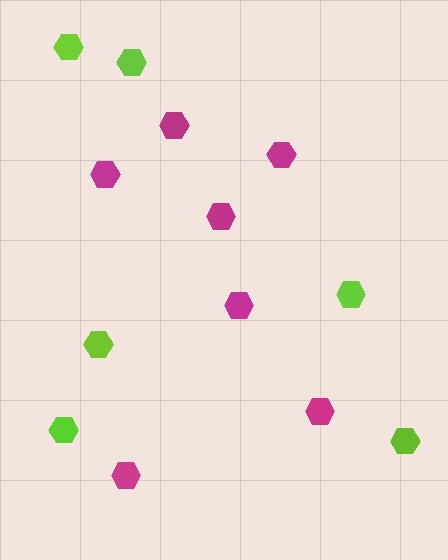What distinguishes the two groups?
There are 2 groups: one group of magenta hexagons (7) and one group of lime hexagons (6).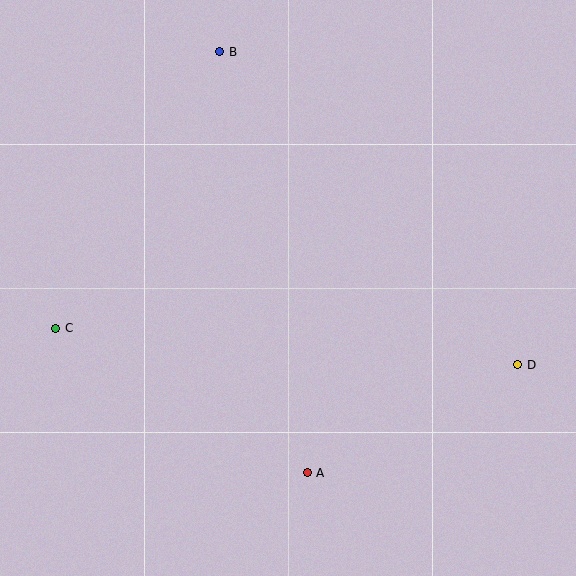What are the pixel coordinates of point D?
Point D is at (518, 365).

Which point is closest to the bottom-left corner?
Point C is closest to the bottom-left corner.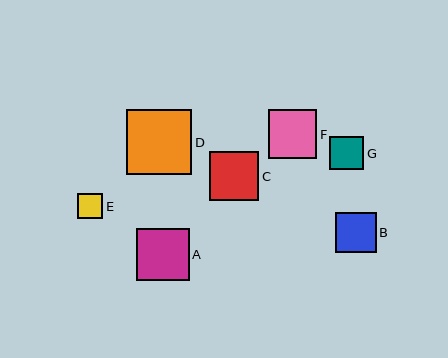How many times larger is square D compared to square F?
Square D is approximately 1.4 times the size of square F.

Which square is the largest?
Square D is the largest with a size of approximately 65 pixels.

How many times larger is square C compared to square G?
Square C is approximately 1.5 times the size of square G.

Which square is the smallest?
Square E is the smallest with a size of approximately 25 pixels.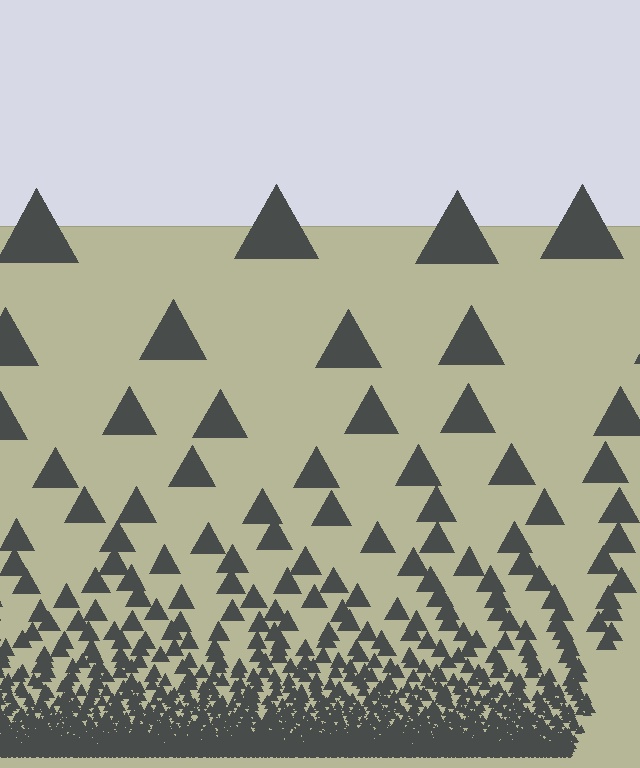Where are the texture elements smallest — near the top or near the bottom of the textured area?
Near the bottom.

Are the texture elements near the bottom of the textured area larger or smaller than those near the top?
Smaller. The gradient is inverted — elements near the bottom are smaller and denser.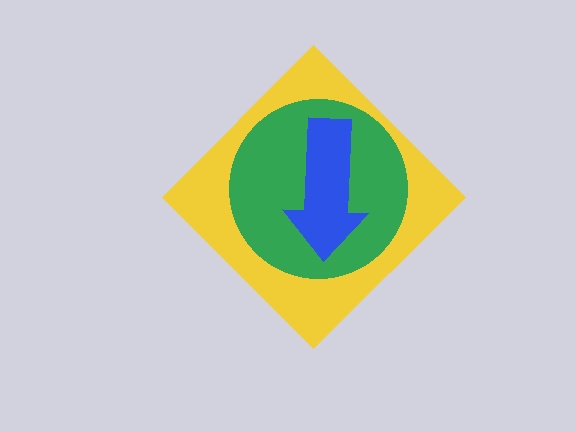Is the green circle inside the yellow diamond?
Yes.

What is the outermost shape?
The yellow diamond.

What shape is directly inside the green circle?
The blue arrow.